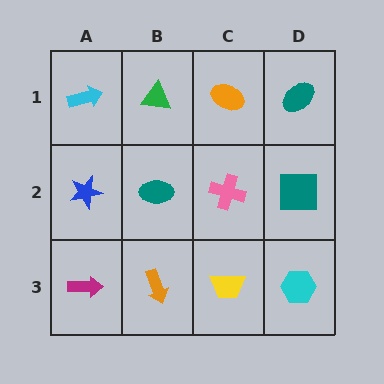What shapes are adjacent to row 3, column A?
A blue star (row 2, column A), an orange arrow (row 3, column B).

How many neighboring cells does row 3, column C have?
3.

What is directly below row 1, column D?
A teal square.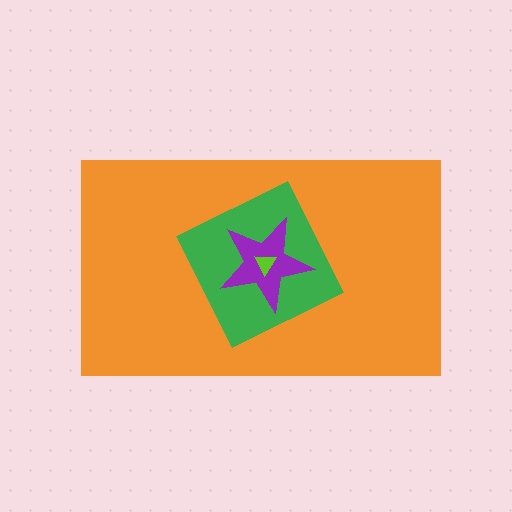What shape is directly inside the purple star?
The lime triangle.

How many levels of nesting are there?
4.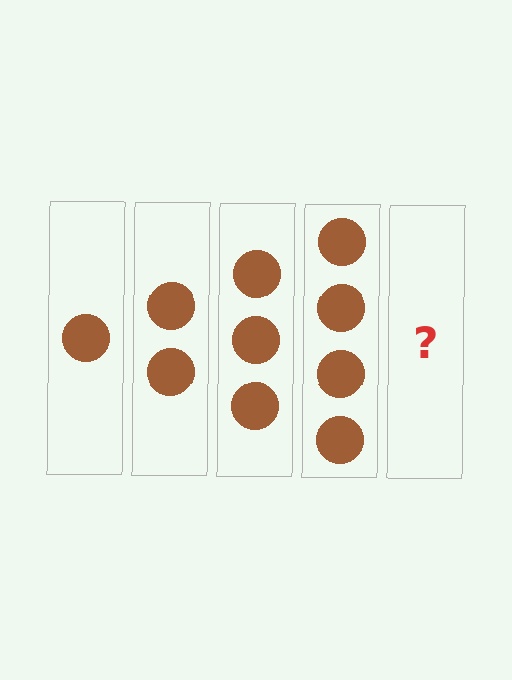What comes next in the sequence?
The next element should be 5 circles.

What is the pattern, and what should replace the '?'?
The pattern is that each step adds one more circle. The '?' should be 5 circles.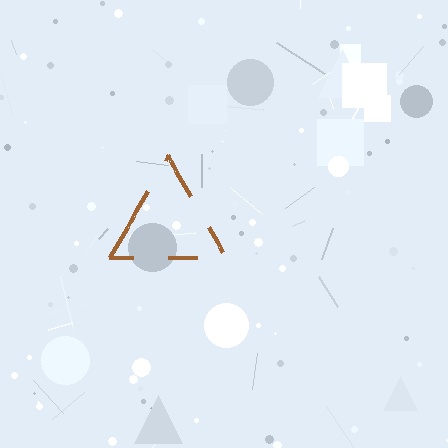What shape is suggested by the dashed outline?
The dashed outline suggests a triangle.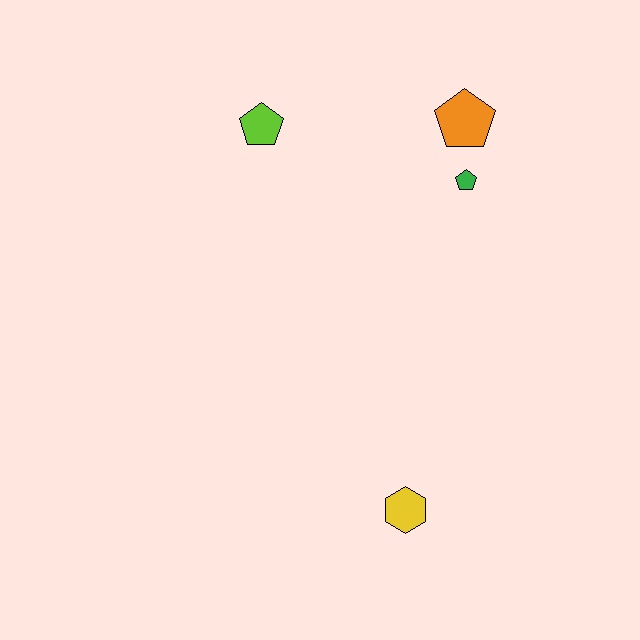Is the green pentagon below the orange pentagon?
Yes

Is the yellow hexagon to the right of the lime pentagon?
Yes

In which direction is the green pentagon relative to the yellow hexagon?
The green pentagon is above the yellow hexagon.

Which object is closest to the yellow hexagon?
The green pentagon is closest to the yellow hexagon.